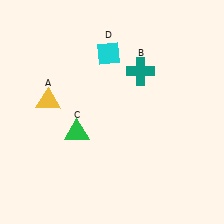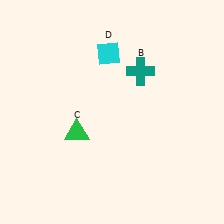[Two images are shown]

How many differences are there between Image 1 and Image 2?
There is 1 difference between the two images.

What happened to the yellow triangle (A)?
The yellow triangle (A) was removed in Image 2. It was in the top-left area of Image 1.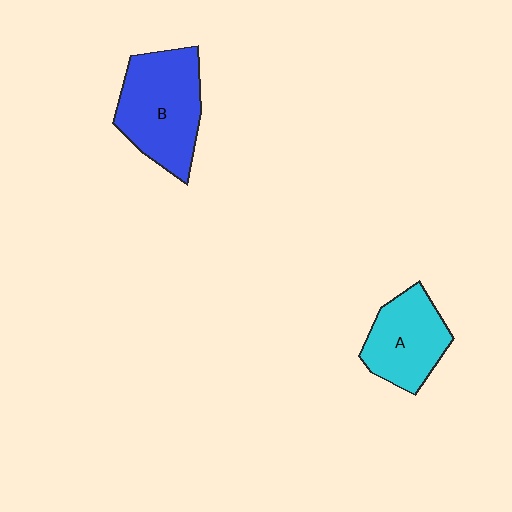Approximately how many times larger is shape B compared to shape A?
Approximately 1.3 times.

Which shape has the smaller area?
Shape A (cyan).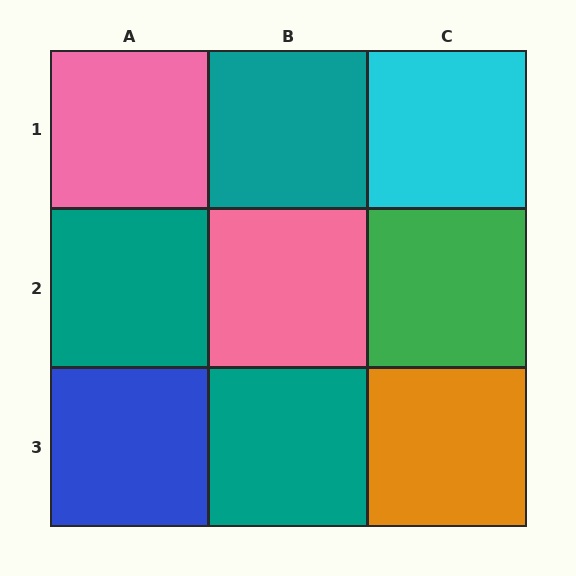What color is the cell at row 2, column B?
Pink.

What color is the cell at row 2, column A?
Teal.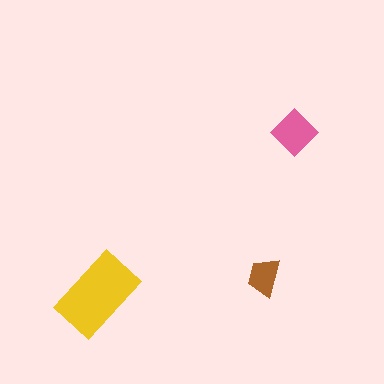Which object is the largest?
The yellow rectangle.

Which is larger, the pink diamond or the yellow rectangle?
The yellow rectangle.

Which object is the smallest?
The brown trapezoid.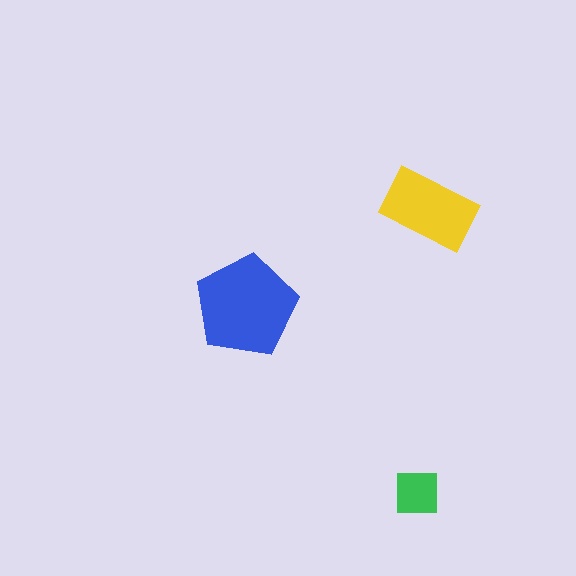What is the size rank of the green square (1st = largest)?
3rd.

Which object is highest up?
The yellow rectangle is topmost.